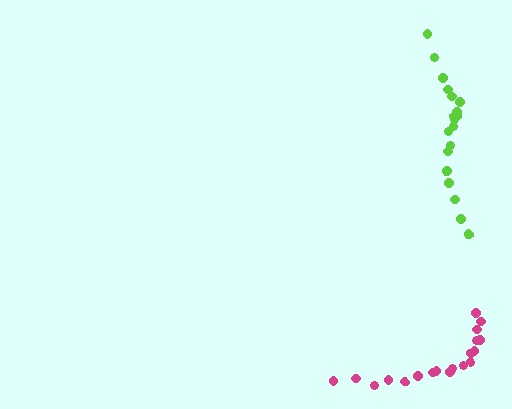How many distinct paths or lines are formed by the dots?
There are 2 distinct paths.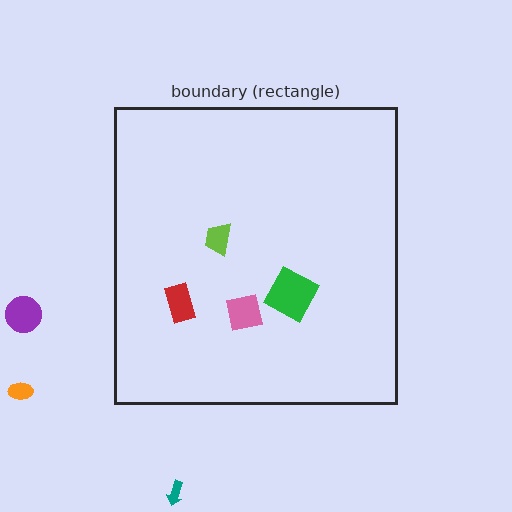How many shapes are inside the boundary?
4 inside, 3 outside.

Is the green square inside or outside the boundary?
Inside.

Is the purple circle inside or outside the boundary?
Outside.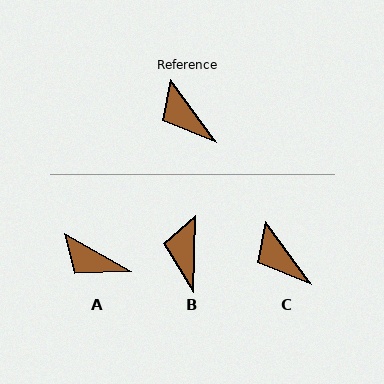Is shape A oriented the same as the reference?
No, it is off by about 24 degrees.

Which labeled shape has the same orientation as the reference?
C.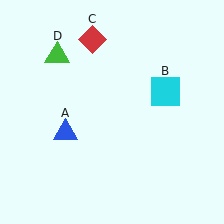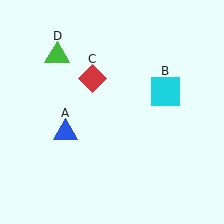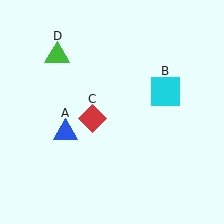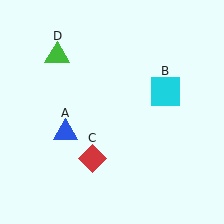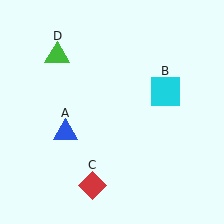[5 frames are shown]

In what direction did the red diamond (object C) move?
The red diamond (object C) moved down.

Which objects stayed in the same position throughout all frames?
Blue triangle (object A) and cyan square (object B) and green triangle (object D) remained stationary.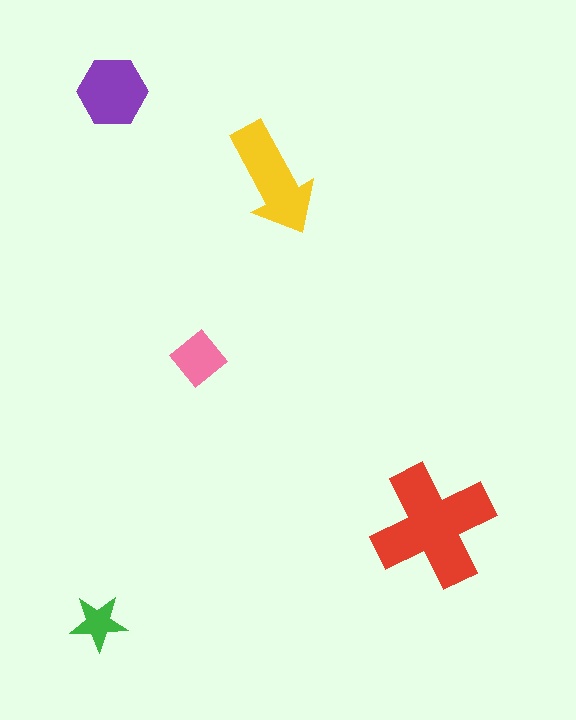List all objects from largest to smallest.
The red cross, the yellow arrow, the purple hexagon, the pink diamond, the green star.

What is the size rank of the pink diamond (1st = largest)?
4th.